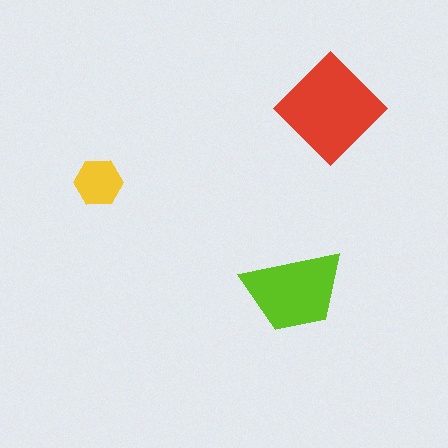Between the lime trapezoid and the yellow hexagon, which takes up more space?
The lime trapezoid.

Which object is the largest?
The red diamond.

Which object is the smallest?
The yellow hexagon.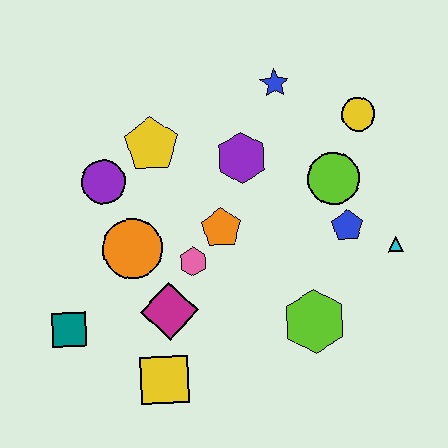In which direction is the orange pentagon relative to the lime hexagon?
The orange pentagon is above the lime hexagon.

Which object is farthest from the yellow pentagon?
The cyan triangle is farthest from the yellow pentagon.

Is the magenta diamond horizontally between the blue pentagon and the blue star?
No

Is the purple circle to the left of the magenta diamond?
Yes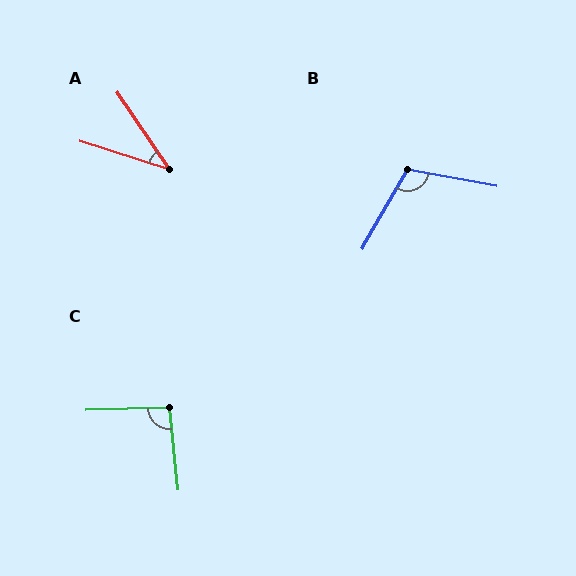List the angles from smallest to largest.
A (38°), C (94°), B (109°).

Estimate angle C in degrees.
Approximately 94 degrees.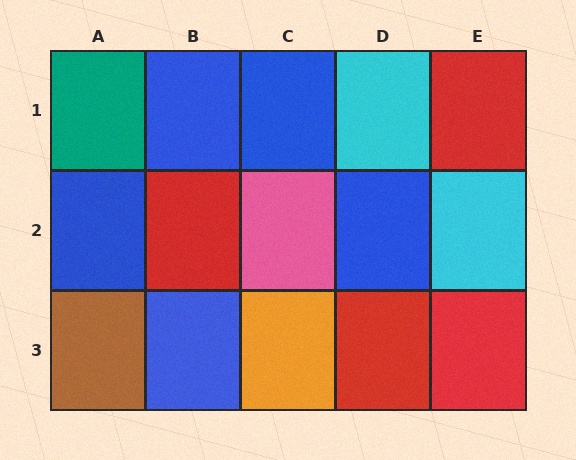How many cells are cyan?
2 cells are cyan.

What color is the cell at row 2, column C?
Pink.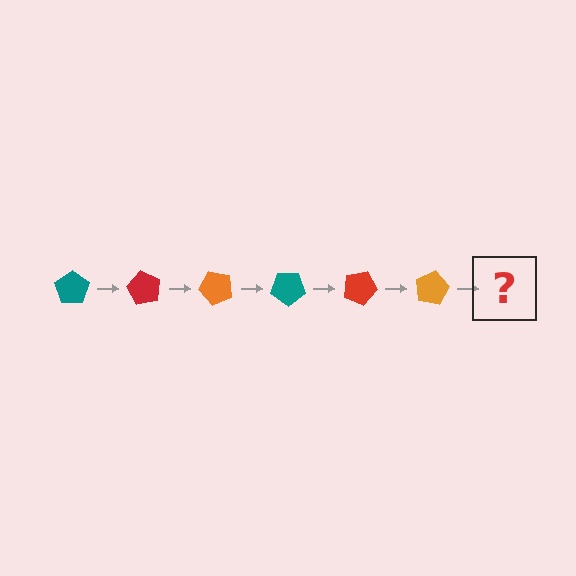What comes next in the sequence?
The next element should be a teal pentagon, rotated 360 degrees from the start.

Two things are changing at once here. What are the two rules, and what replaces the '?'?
The two rules are that it rotates 60 degrees each step and the color cycles through teal, red, and orange. The '?' should be a teal pentagon, rotated 360 degrees from the start.